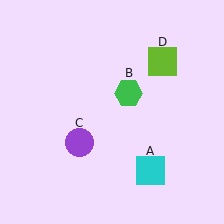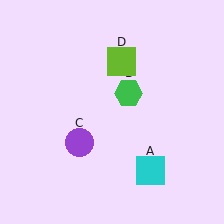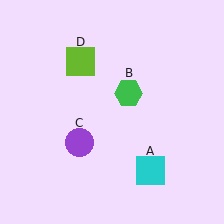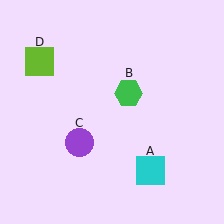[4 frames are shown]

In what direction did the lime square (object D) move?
The lime square (object D) moved left.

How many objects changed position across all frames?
1 object changed position: lime square (object D).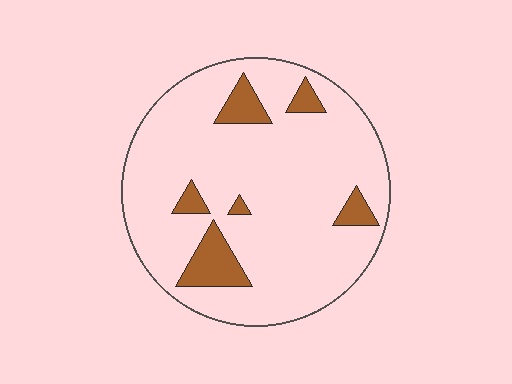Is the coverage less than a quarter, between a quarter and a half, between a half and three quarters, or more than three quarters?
Less than a quarter.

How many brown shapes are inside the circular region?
6.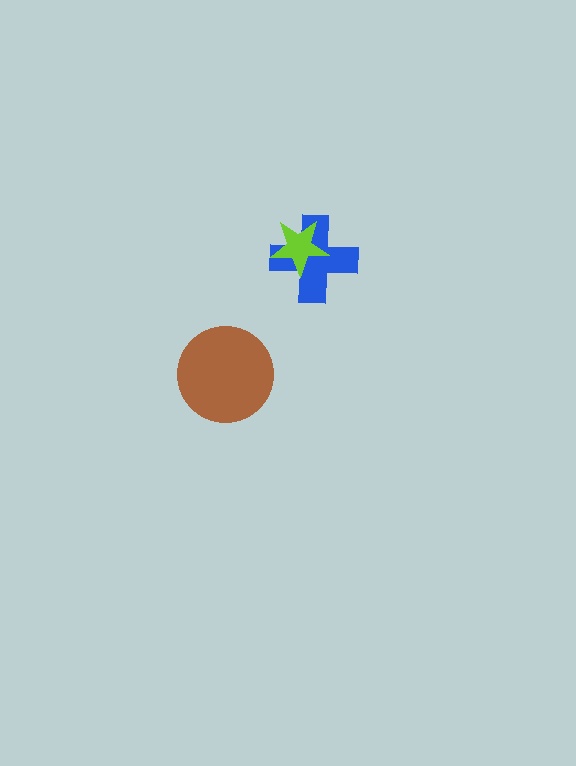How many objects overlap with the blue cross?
1 object overlaps with the blue cross.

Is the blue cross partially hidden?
Yes, it is partially covered by another shape.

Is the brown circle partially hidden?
No, no other shape covers it.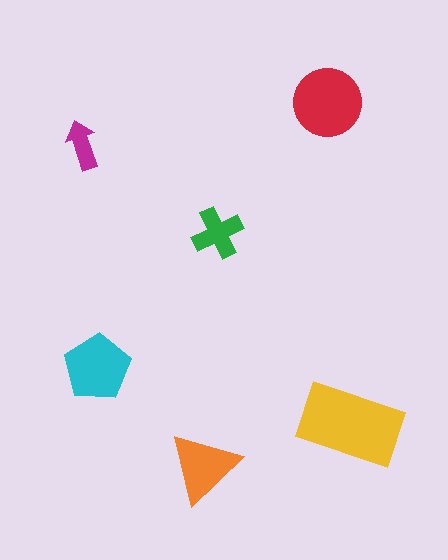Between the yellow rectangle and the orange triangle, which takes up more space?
The yellow rectangle.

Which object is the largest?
The yellow rectangle.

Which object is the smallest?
The magenta arrow.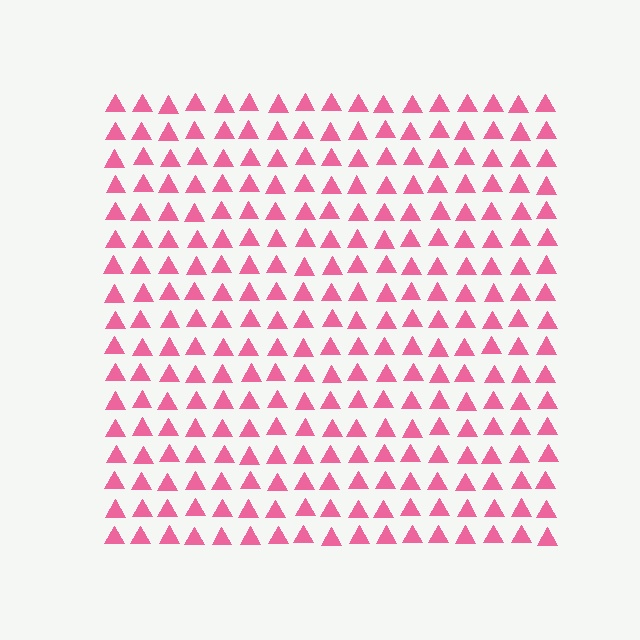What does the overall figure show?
The overall figure shows a square.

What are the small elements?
The small elements are triangles.